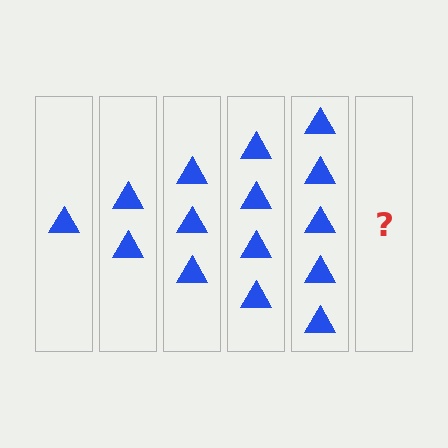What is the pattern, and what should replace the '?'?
The pattern is that each step adds one more triangle. The '?' should be 6 triangles.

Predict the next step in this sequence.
The next step is 6 triangles.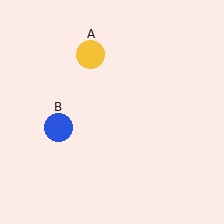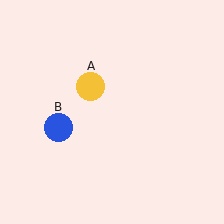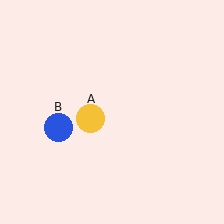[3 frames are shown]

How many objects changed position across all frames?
1 object changed position: yellow circle (object A).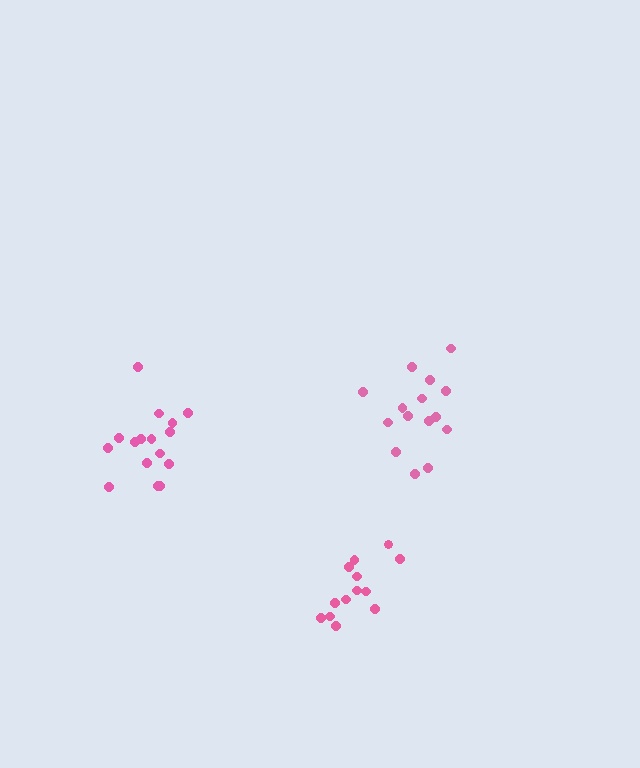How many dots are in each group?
Group 1: 16 dots, Group 2: 16 dots, Group 3: 13 dots (45 total).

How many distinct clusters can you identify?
There are 3 distinct clusters.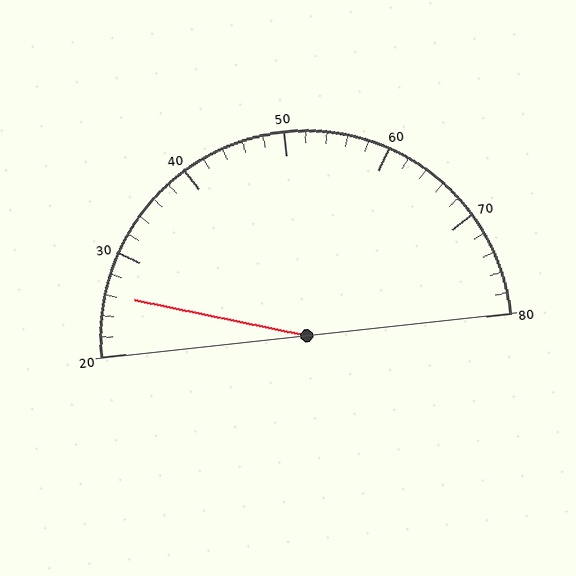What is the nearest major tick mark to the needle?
The nearest major tick mark is 30.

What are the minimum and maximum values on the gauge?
The gauge ranges from 20 to 80.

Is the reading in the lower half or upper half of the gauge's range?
The reading is in the lower half of the range (20 to 80).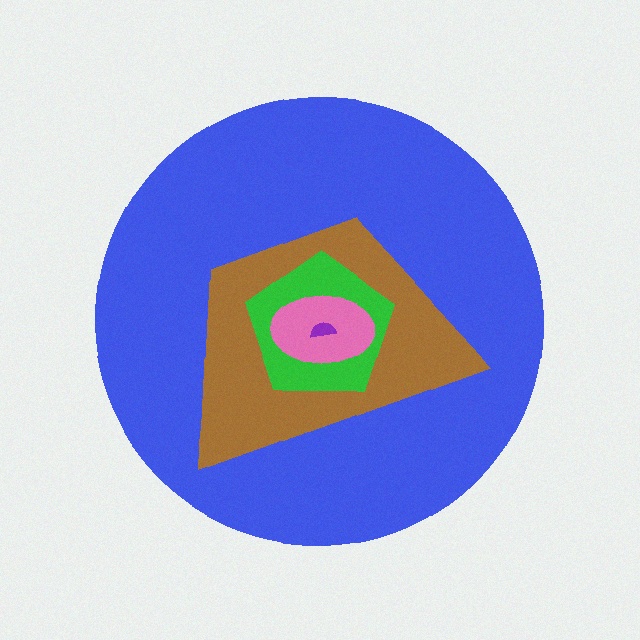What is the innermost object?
The purple semicircle.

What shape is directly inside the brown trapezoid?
The green pentagon.